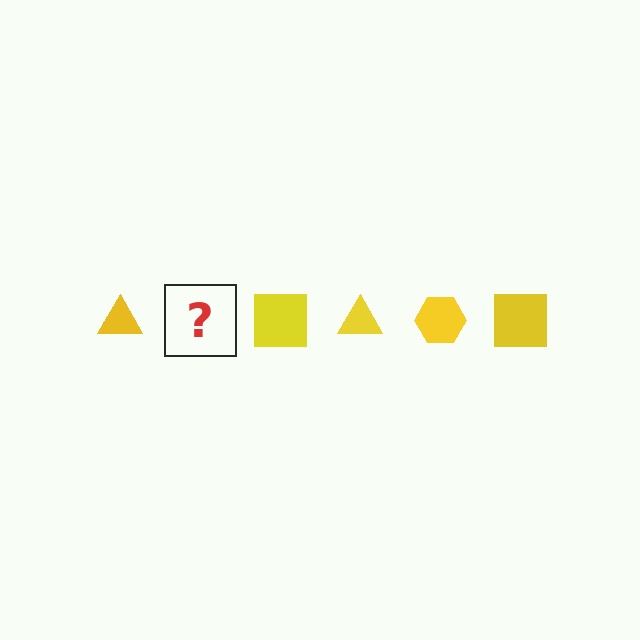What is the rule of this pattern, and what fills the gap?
The rule is that the pattern cycles through triangle, hexagon, square shapes in yellow. The gap should be filled with a yellow hexagon.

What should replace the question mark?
The question mark should be replaced with a yellow hexagon.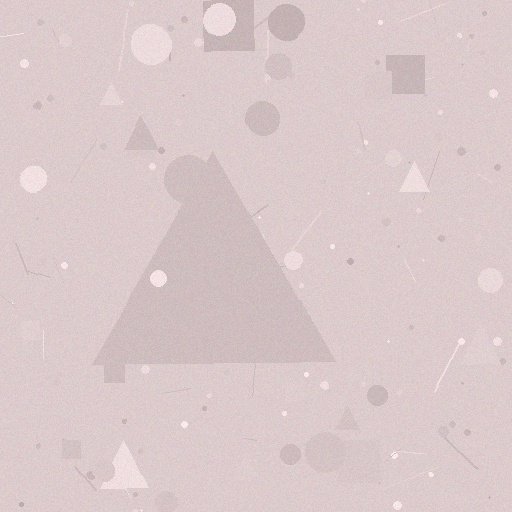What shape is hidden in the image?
A triangle is hidden in the image.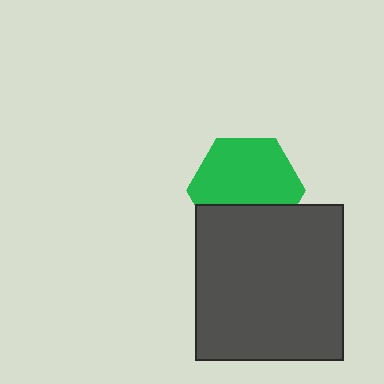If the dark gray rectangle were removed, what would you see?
You would see the complete green hexagon.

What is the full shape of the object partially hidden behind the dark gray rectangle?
The partially hidden object is a green hexagon.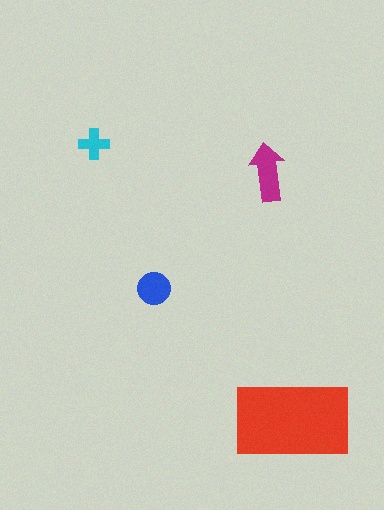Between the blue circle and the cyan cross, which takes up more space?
The blue circle.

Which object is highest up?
The cyan cross is topmost.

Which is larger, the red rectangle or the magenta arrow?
The red rectangle.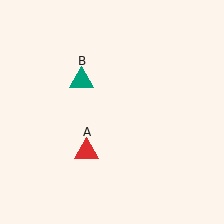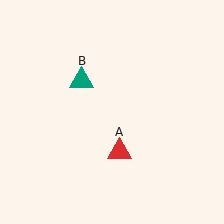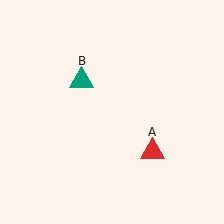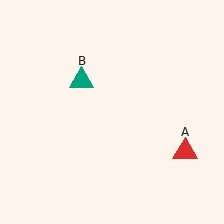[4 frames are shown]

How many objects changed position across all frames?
1 object changed position: red triangle (object A).